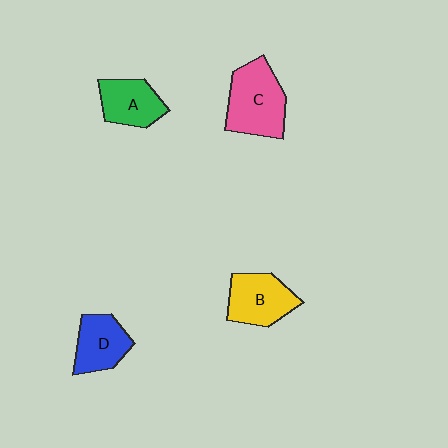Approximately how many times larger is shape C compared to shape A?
Approximately 1.4 times.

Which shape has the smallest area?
Shape D (blue).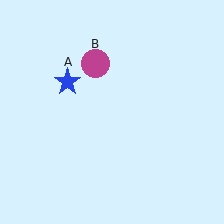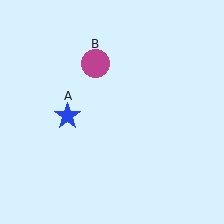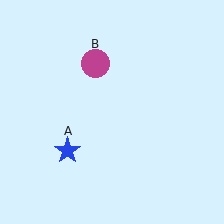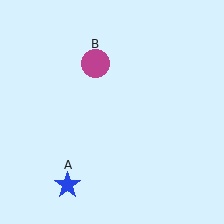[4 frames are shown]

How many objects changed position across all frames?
1 object changed position: blue star (object A).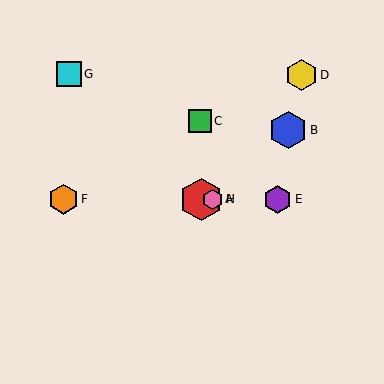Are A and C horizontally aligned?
No, A is at y≈199 and C is at y≈121.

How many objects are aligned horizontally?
4 objects (A, E, F, H) are aligned horizontally.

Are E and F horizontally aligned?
Yes, both are at y≈199.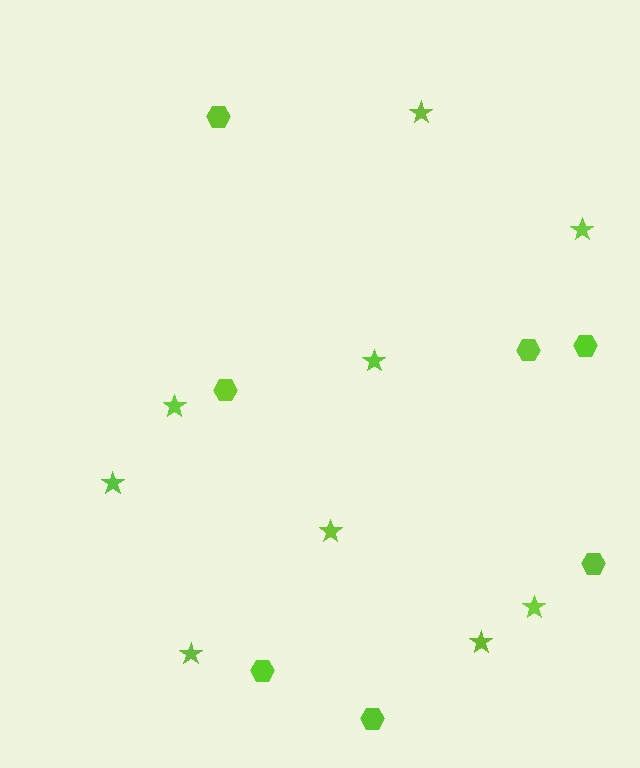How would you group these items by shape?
There are 2 groups: one group of hexagons (7) and one group of stars (9).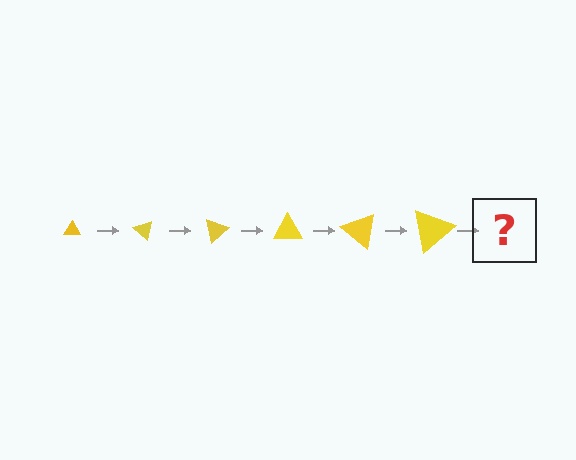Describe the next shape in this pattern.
It should be a triangle, larger than the previous one and rotated 240 degrees from the start.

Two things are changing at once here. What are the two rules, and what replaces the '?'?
The two rules are that the triangle grows larger each step and it rotates 40 degrees each step. The '?' should be a triangle, larger than the previous one and rotated 240 degrees from the start.